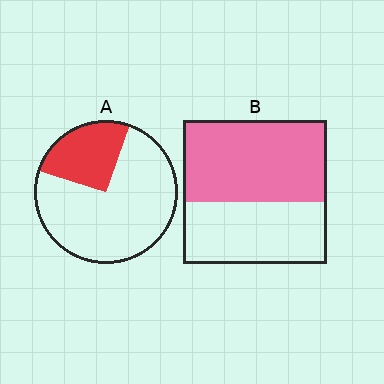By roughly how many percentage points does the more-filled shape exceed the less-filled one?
By roughly 30 percentage points (B over A).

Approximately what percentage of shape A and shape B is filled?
A is approximately 25% and B is approximately 55%.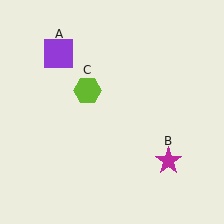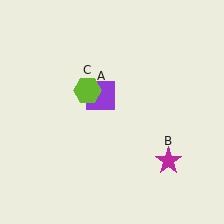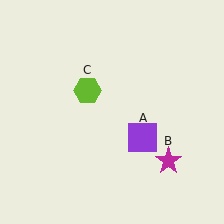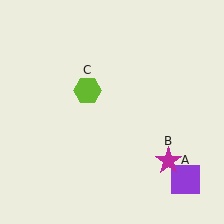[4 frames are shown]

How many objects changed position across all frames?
1 object changed position: purple square (object A).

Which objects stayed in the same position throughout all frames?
Magenta star (object B) and lime hexagon (object C) remained stationary.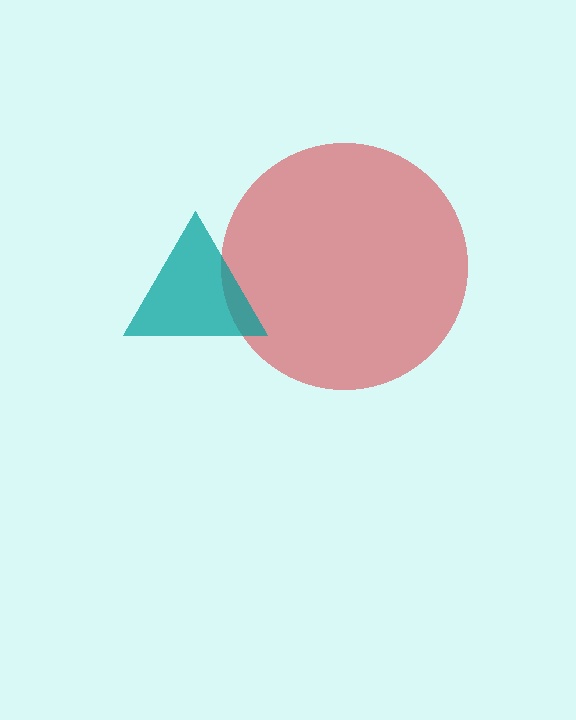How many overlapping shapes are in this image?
There are 2 overlapping shapes in the image.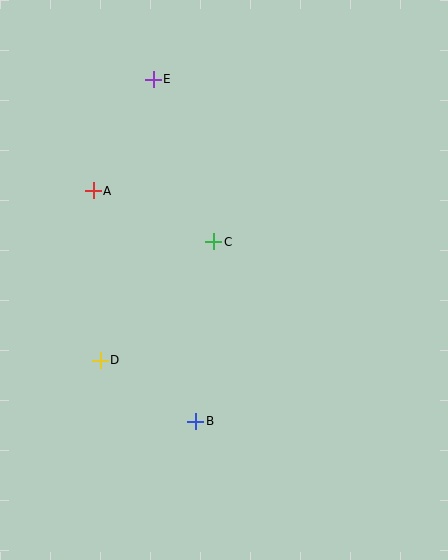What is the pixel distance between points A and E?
The distance between A and E is 127 pixels.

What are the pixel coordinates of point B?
Point B is at (196, 421).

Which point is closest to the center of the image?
Point C at (214, 242) is closest to the center.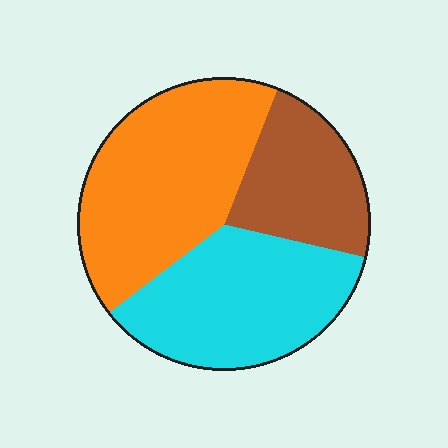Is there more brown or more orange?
Orange.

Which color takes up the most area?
Orange, at roughly 40%.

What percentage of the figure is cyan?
Cyan takes up about three eighths (3/8) of the figure.